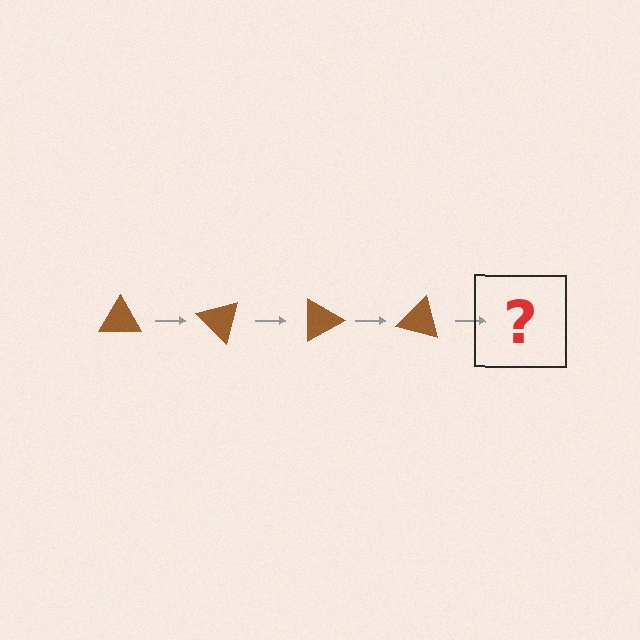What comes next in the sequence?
The next element should be a brown triangle rotated 180 degrees.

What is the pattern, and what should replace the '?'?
The pattern is that the triangle rotates 45 degrees each step. The '?' should be a brown triangle rotated 180 degrees.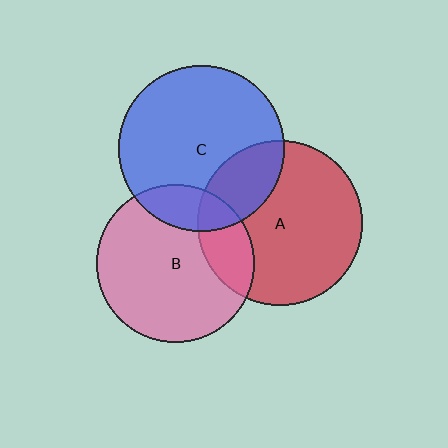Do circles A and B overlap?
Yes.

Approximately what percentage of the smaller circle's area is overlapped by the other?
Approximately 20%.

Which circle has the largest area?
Circle C (blue).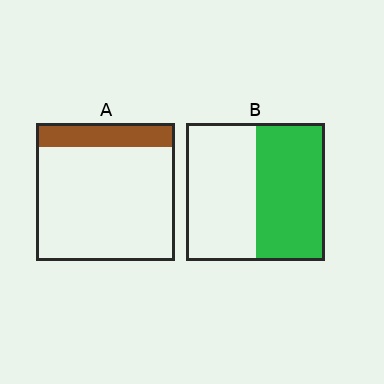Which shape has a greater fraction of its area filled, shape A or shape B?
Shape B.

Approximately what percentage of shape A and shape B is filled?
A is approximately 15% and B is approximately 50%.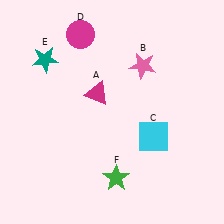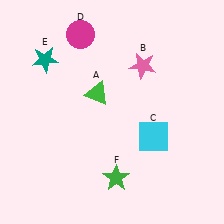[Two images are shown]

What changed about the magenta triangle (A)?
In Image 1, A is magenta. In Image 2, it changed to green.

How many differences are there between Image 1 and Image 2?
There is 1 difference between the two images.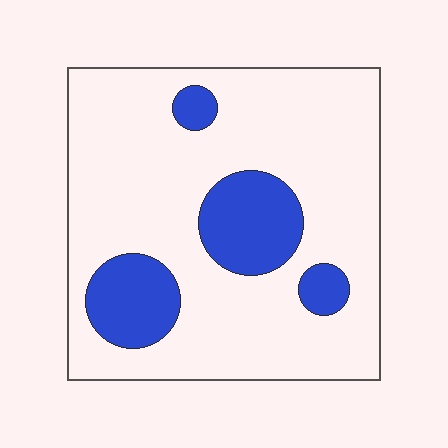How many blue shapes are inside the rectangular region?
4.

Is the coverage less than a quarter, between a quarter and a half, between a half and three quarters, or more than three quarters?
Less than a quarter.